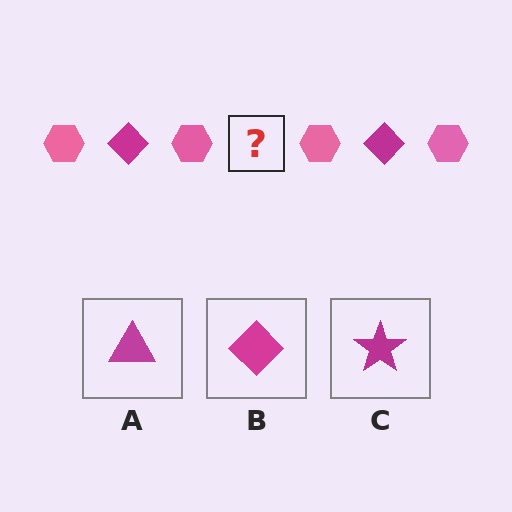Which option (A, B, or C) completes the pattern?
B.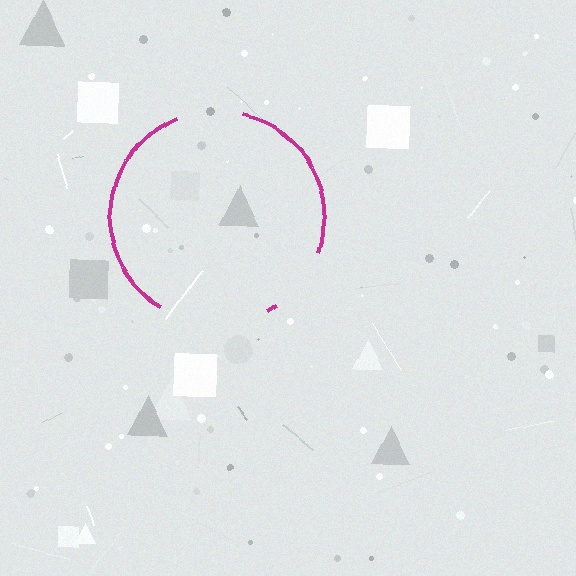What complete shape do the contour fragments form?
The contour fragments form a circle.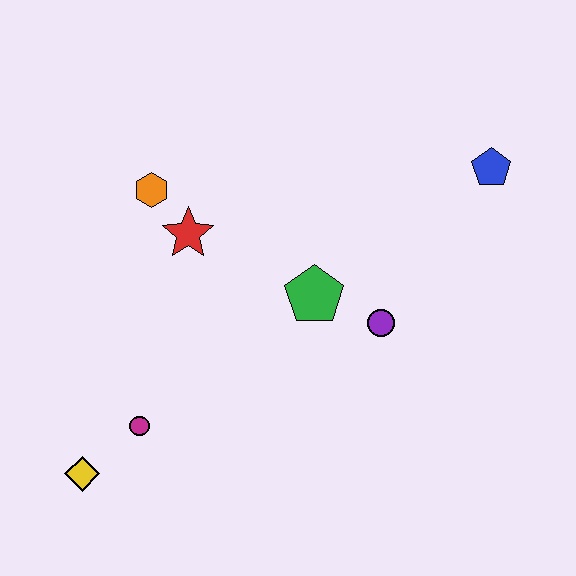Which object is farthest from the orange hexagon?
The blue pentagon is farthest from the orange hexagon.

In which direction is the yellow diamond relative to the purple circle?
The yellow diamond is to the left of the purple circle.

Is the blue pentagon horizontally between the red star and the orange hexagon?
No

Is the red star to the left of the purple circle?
Yes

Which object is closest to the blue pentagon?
The purple circle is closest to the blue pentagon.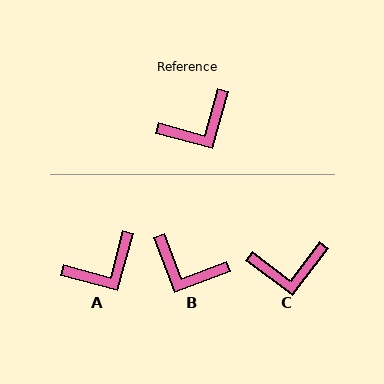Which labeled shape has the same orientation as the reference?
A.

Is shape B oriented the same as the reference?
No, it is off by about 54 degrees.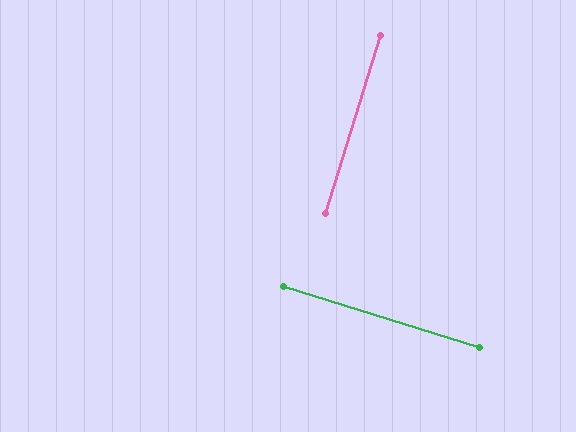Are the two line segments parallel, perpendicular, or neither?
Perpendicular — they meet at approximately 90°.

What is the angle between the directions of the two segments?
Approximately 90 degrees.